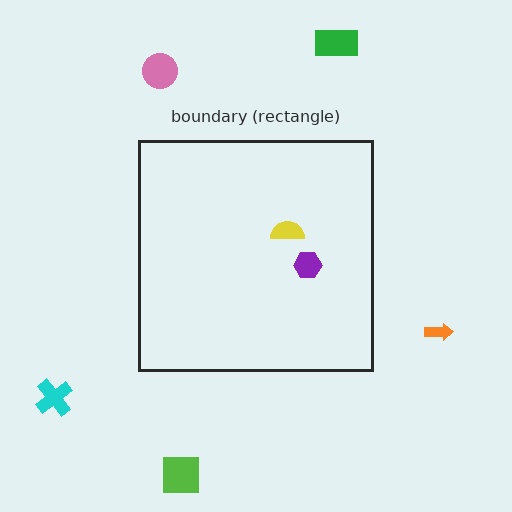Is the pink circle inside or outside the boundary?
Outside.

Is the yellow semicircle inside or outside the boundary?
Inside.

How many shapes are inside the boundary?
2 inside, 5 outside.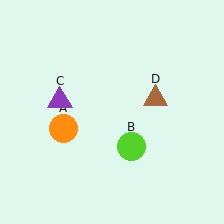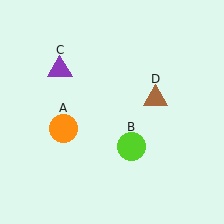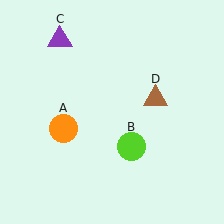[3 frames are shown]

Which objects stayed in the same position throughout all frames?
Orange circle (object A) and lime circle (object B) and brown triangle (object D) remained stationary.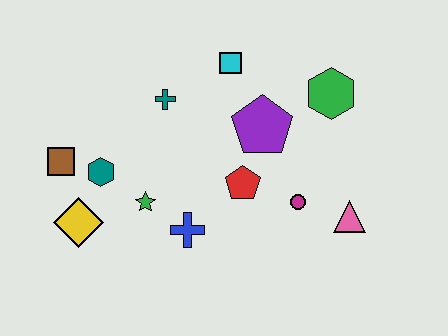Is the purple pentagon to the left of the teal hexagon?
No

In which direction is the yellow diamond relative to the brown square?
The yellow diamond is below the brown square.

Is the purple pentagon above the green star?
Yes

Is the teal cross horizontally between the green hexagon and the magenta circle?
No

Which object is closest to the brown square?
The teal hexagon is closest to the brown square.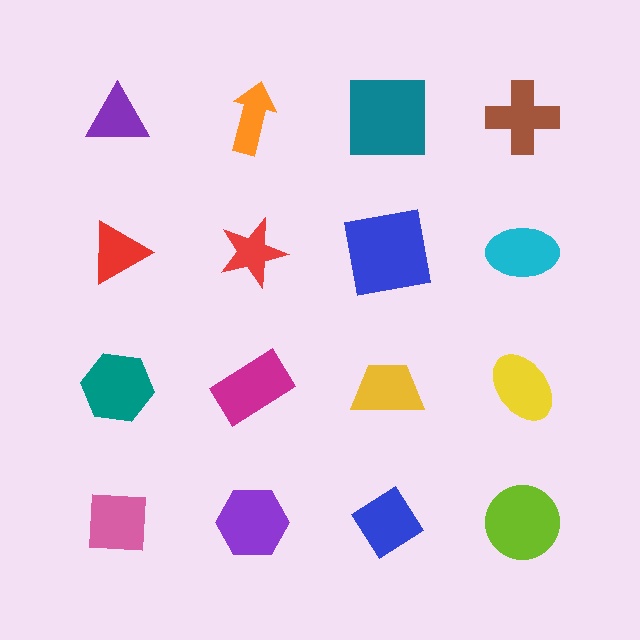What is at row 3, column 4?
A yellow ellipse.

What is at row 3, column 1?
A teal hexagon.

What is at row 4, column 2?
A purple hexagon.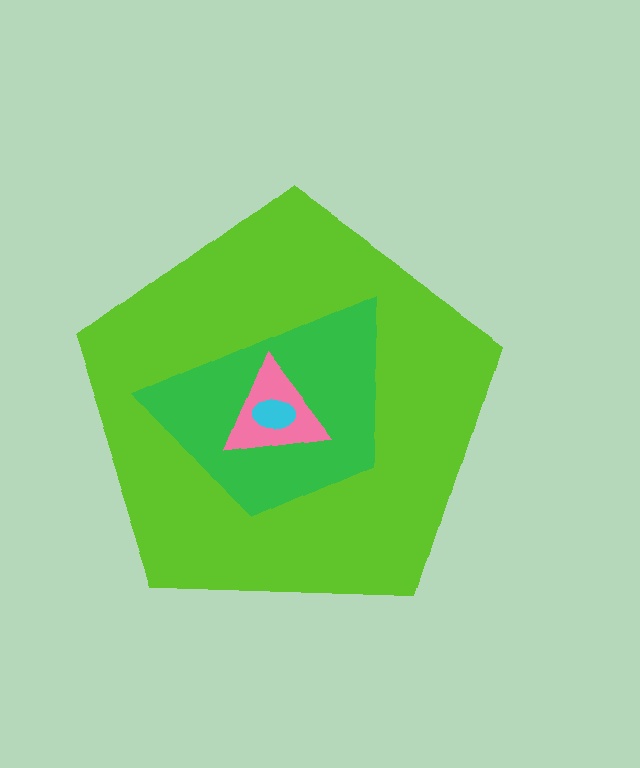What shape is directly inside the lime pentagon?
The green trapezoid.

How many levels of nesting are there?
4.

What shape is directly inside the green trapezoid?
The pink triangle.